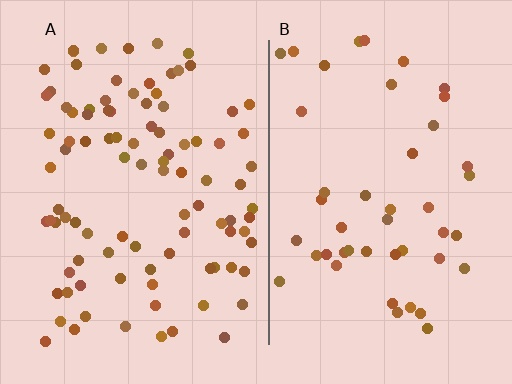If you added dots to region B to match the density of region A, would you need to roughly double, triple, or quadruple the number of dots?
Approximately double.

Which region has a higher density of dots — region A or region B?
A (the left).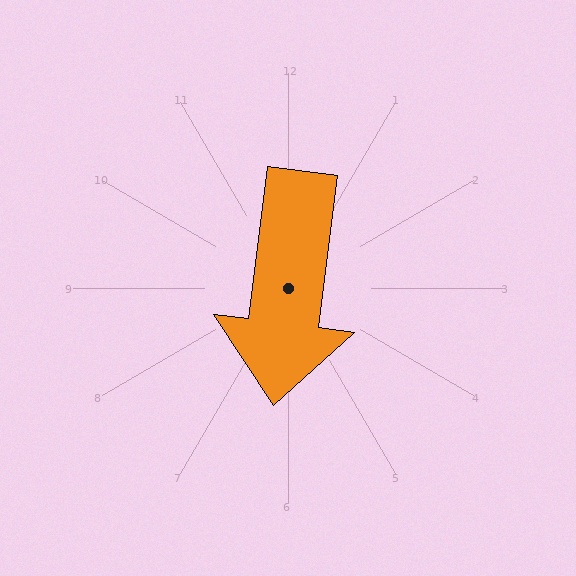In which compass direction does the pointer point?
South.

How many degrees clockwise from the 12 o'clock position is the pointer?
Approximately 187 degrees.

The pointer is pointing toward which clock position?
Roughly 6 o'clock.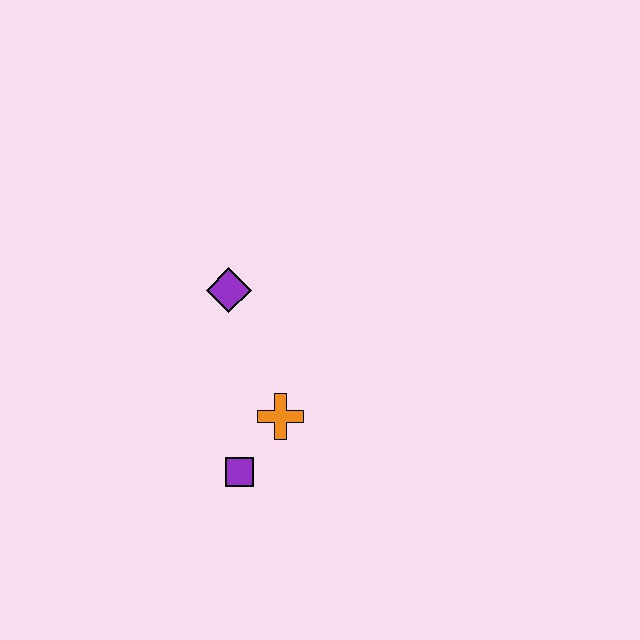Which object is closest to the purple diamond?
The orange cross is closest to the purple diamond.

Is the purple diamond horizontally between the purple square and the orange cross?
No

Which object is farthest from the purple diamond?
The purple square is farthest from the purple diamond.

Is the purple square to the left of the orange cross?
Yes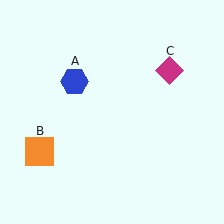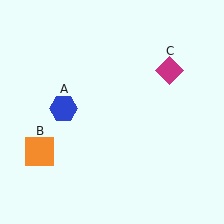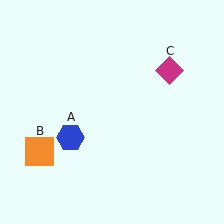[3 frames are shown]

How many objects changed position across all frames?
1 object changed position: blue hexagon (object A).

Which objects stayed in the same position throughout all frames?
Orange square (object B) and magenta diamond (object C) remained stationary.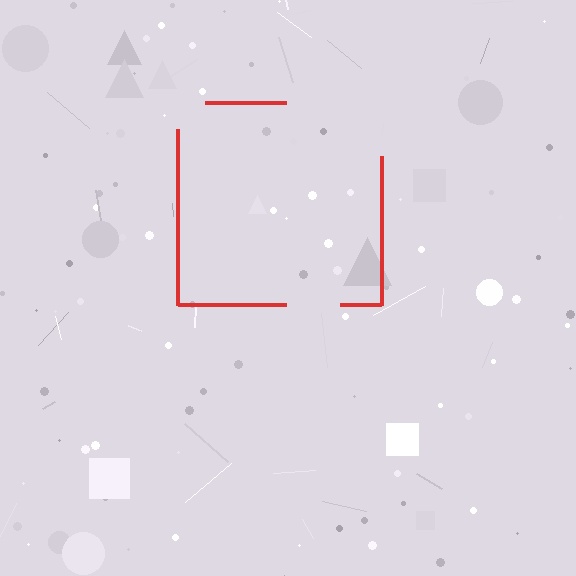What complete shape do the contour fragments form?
The contour fragments form a square.